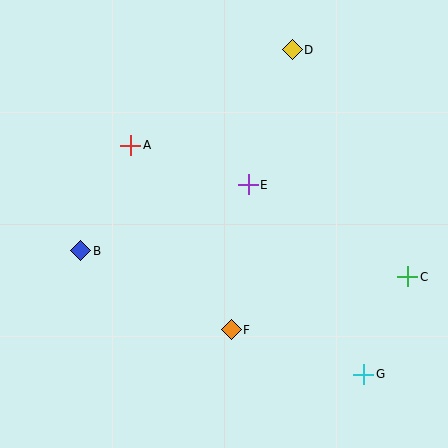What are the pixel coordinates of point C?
Point C is at (408, 277).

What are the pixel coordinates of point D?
Point D is at (292, 50).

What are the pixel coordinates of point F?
Point F is at (231, 330).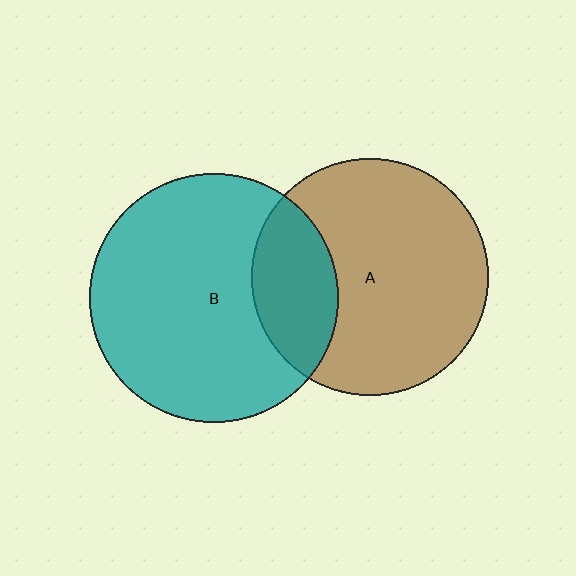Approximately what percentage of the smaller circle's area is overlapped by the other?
Approximately 25%.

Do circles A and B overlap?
Yes.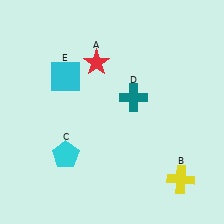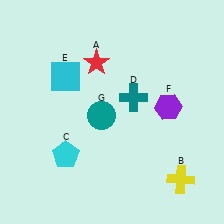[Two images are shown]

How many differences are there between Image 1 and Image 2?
There are 2 differences between the two images.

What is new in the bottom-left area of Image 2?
A teal circle (G) was added in the bottom-left area of Image 2.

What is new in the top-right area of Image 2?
A purple hexagon (F) was added in the top-right area of Image 2.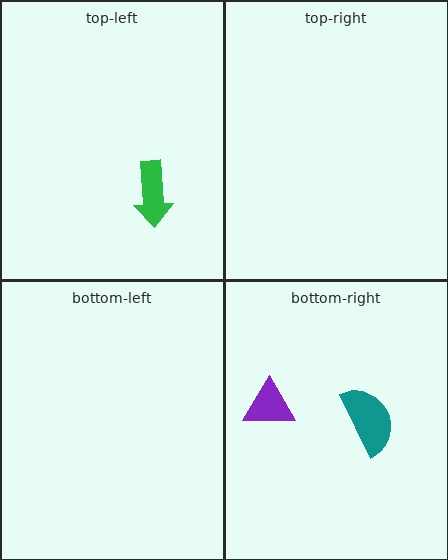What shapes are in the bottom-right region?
The teal semicircle, the purple triangle.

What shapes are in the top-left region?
The green arrow.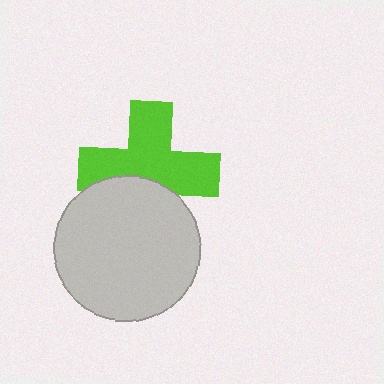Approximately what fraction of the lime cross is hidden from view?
Roughly 32% of the lime cross is hidden behind the light gray circle.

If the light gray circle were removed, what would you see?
You would see the complete lime cross.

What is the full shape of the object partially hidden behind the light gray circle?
The partially hidden object is a lime cross.